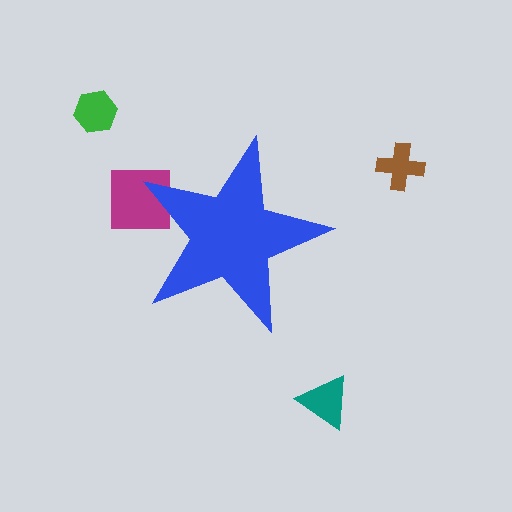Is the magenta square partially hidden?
Yes, the magenta square is partially hidden behind the blue star.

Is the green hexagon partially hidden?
No, the green hexagon is fully visible.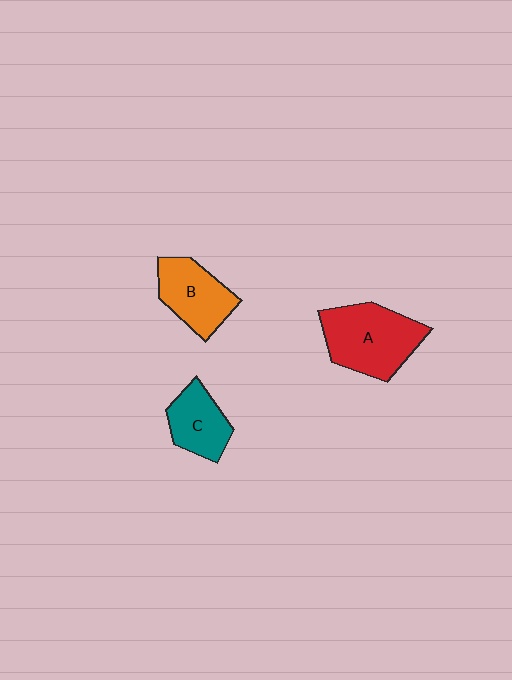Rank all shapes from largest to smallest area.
From largest to smallest: A (red), B (orange), C (teal).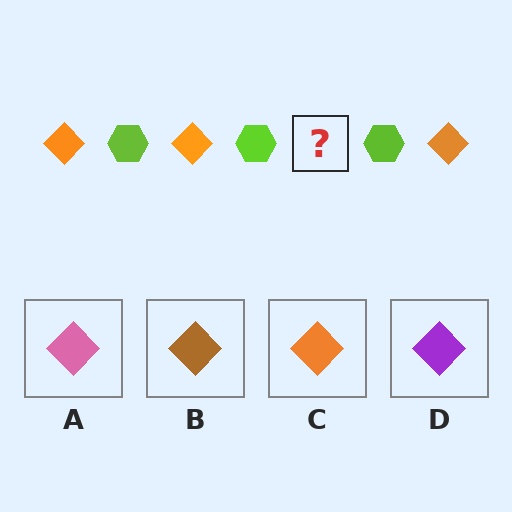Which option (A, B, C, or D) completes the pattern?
C.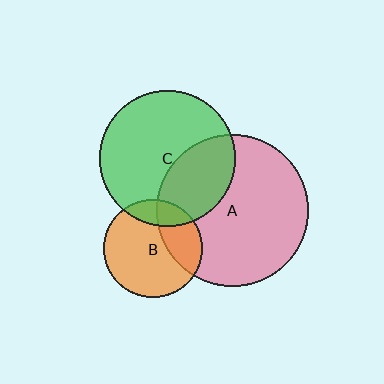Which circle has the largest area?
Circle A (pink).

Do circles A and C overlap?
Yes.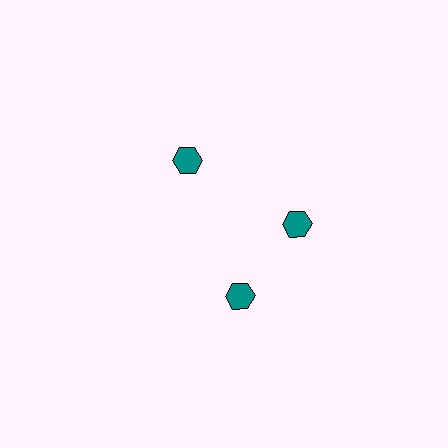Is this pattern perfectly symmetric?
No. The 3 teal hexagons are arranged in a ring, but one element near the 7 o'clock position is rotated out of alignment along the ring, breaking the 3-fold rotational symmetry.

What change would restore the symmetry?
The symmetry would be restored by rotating it back into even spacing with its neighbors so that all 3 hexagons sit at equal angles and equal distance from the center.